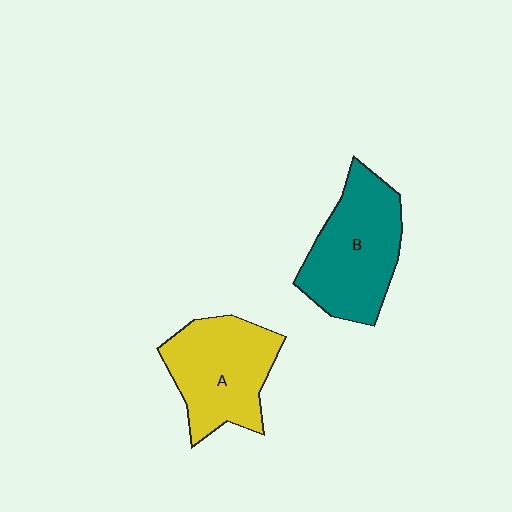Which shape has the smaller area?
Shape A (yellow).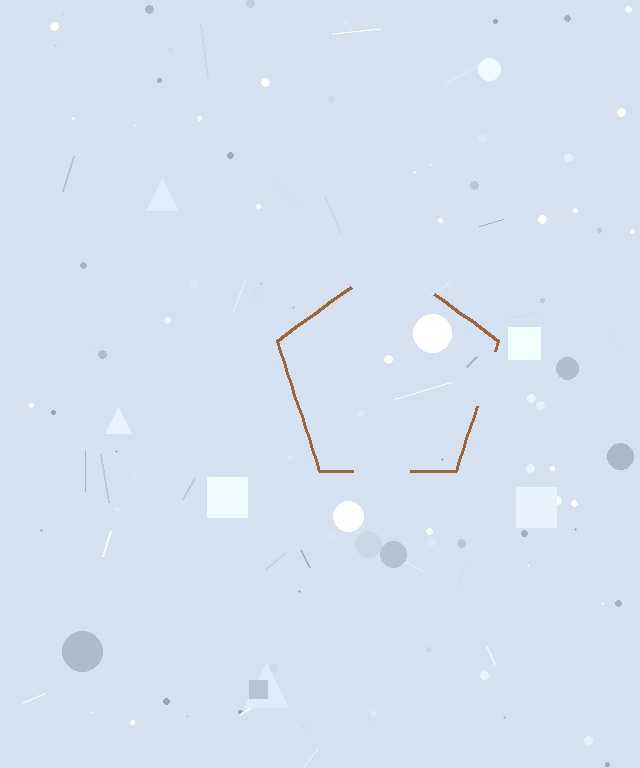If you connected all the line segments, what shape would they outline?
They would outline a pentagon.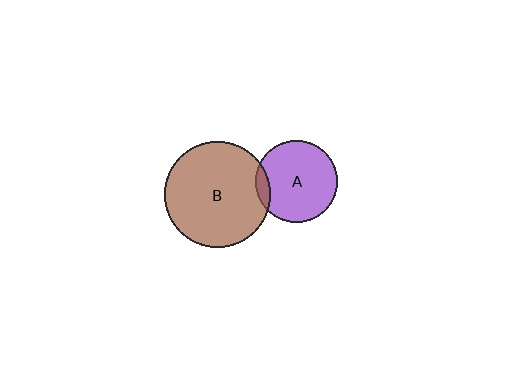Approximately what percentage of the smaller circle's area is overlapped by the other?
Approximately 10%.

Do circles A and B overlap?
Yes.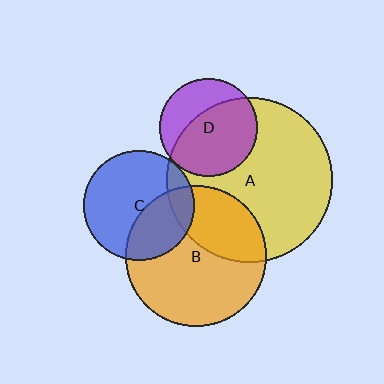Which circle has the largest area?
Circle A (yellow).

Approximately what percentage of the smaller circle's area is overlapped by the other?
Approximately 35%.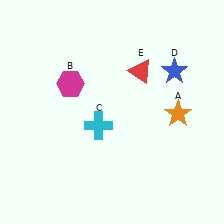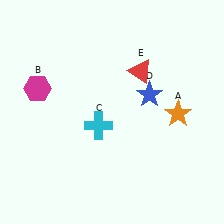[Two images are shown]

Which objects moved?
The objects that moved are: the magenta hexagon (B), the blue star (D).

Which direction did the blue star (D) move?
The blue star (D) moved left.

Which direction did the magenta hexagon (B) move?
The magenta hexagon (B) moved left.